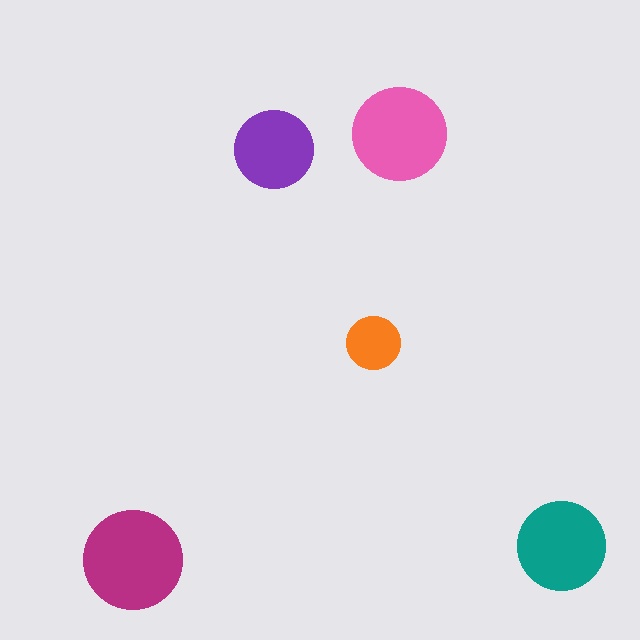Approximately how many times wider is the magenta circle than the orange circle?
About 2 times wider.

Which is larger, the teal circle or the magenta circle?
The magenta one.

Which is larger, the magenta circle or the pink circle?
The magenta one.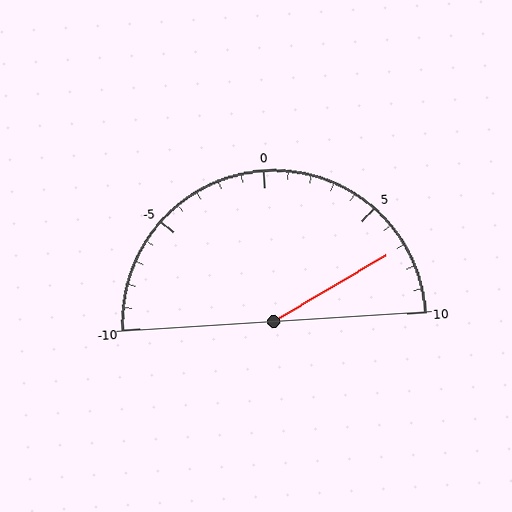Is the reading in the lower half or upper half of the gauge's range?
The reading is in the upper half of the range (-10 to 10).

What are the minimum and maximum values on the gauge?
The gauge ranges from -10 to 10.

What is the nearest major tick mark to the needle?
The nearest major tick mark is 5.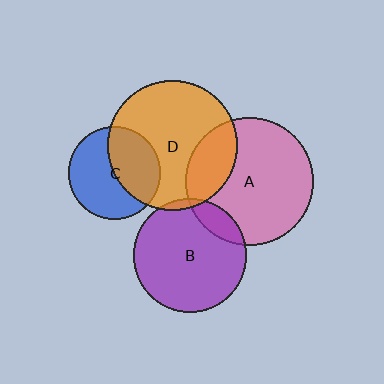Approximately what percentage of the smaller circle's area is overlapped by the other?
Approximately 25%.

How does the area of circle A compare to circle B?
Approximately 1.3 times.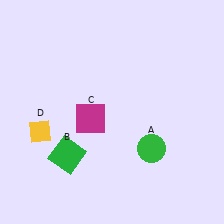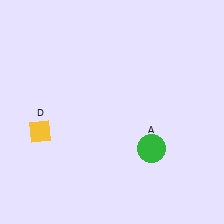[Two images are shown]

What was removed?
The green square (B), the magenta square (C) were removed in Image 2.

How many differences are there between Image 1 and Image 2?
There are 2 differences between the two images.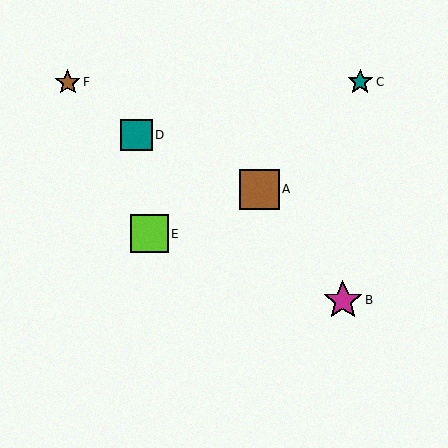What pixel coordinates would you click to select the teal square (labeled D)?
Click at (136, 135) to select the teal square D.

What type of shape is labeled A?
Shape A is a brown square.